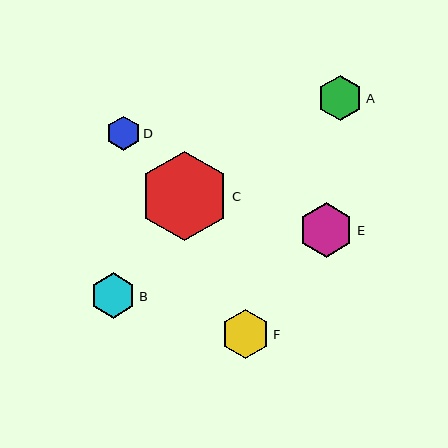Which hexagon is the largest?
Hexagon C is the largest with a size of approximately 90 pixels.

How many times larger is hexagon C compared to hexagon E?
Hexagon C is approximately 1.6 times the size of hexagon E.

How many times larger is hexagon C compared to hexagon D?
Hexagon C is approximately 2.6 times the size of hexagon D.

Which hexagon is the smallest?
Hexagon D is the smallest with a size of approximately 34 pixels.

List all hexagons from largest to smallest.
From largest to smallest: C, E, F, B, A, D.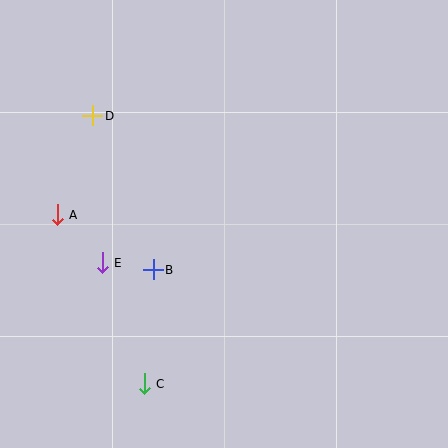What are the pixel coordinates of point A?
Point A is at (57, 215).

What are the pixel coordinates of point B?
Point B is at (153, 270).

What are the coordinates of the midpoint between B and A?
The midpoint between B and A is at (105, 242).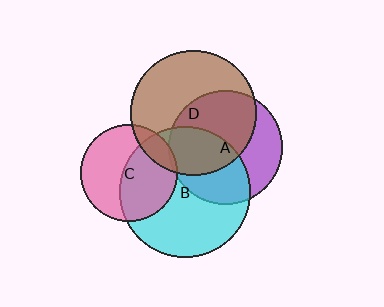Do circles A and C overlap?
Yes.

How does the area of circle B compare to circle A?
Approximately 1.3 times.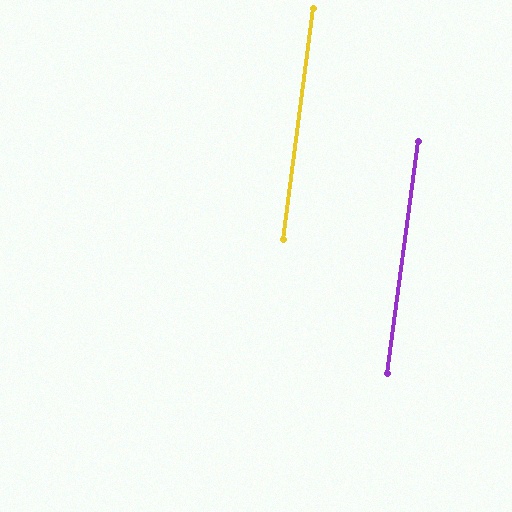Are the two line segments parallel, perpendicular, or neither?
Parallel — their directions differ by only 0.2°.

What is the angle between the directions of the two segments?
Approximately 0 degrees.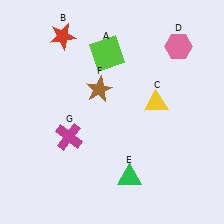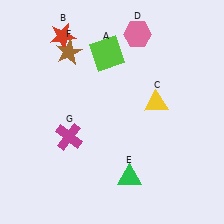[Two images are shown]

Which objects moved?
The objects that moved are: the pink hexagon (D), the brown star (F).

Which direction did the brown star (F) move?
The brown star (F) moved up.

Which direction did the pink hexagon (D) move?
The pink hexagon (D) moved left.